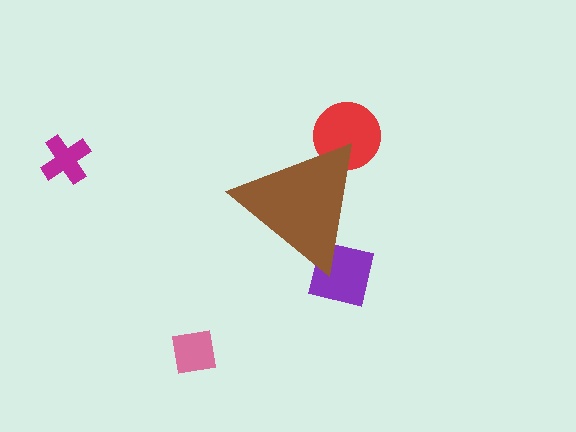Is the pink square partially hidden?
No, the pink square is fully visible.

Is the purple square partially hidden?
Yes, the purple square is partially hidden behind the brown triangle.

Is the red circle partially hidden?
Yes, the red circle is partially hidden behind the brown triangle.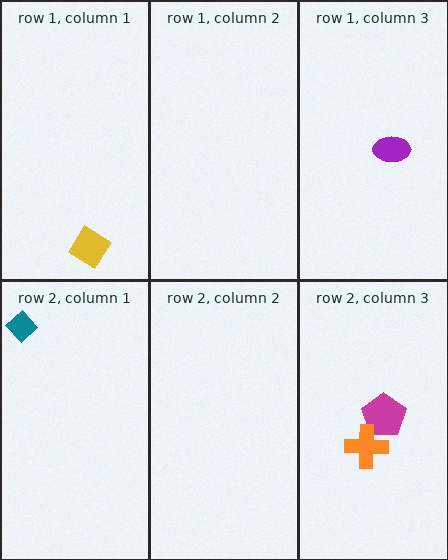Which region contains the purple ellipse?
The row 1, column 3 region.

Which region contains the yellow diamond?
The row 1, column 1 region.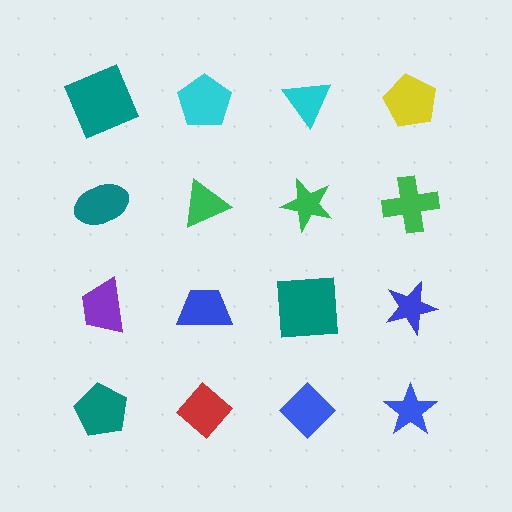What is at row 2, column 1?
A teal ellipse.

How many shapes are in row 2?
4 shapes.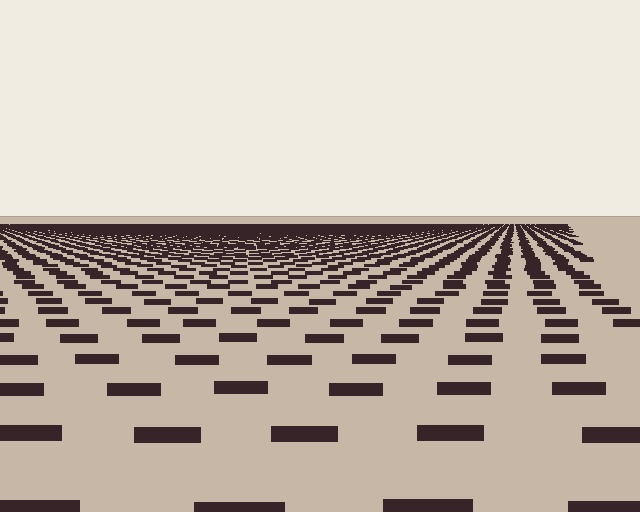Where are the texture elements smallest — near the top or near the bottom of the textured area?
Near the top.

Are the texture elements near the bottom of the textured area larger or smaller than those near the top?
Larger. Near the bottom, elements are closer to the viewer and appear at a bigger on-screen size.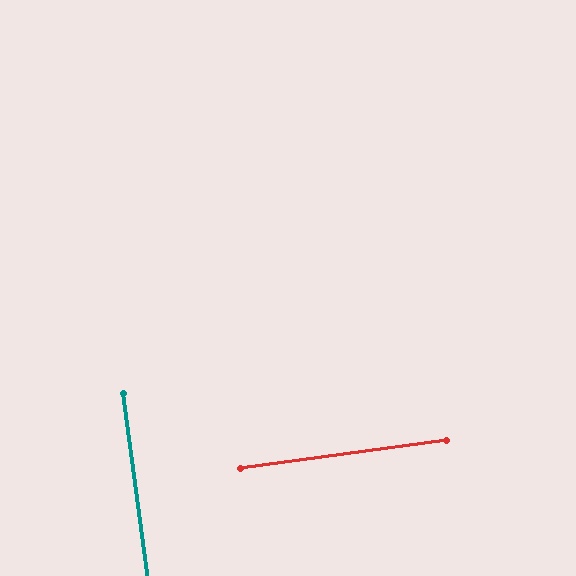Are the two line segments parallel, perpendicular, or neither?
Perpendicular — they meet at approximately 90°.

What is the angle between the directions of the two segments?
Approximately 90 degrees.